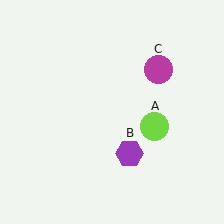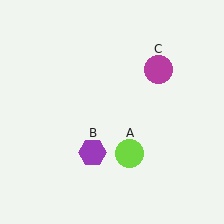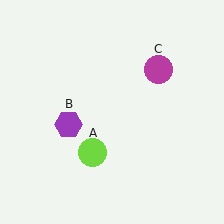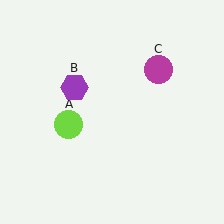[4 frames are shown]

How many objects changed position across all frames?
2 objects changed position: lime circle (object A), purple hexagon (object B).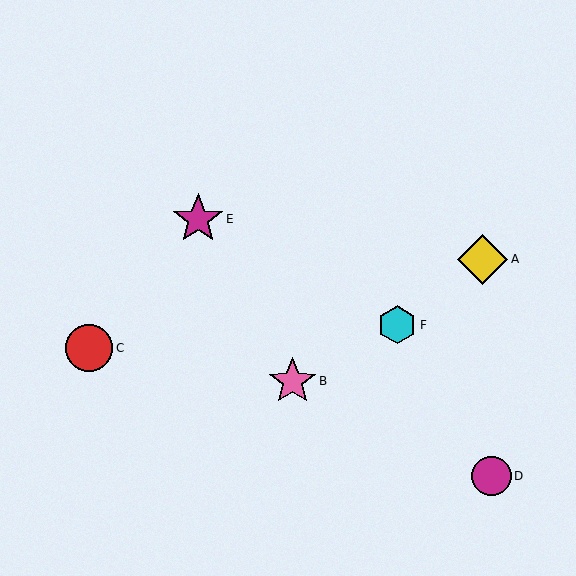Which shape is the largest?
The yellow diamond (labeled A) is the largest.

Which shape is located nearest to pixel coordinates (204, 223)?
The magenta star (labeled E) at (198, 219) is nearest to that location.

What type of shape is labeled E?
Shape E is a magenta star.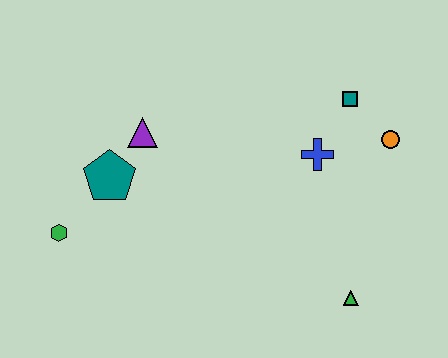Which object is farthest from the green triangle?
The green hexagon is farthest from the green triangle.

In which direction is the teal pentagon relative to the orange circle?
The teal pentagon is to the left of the orange circle.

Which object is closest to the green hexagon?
The teal pentagon is closest to the green hexagon.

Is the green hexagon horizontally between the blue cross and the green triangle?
No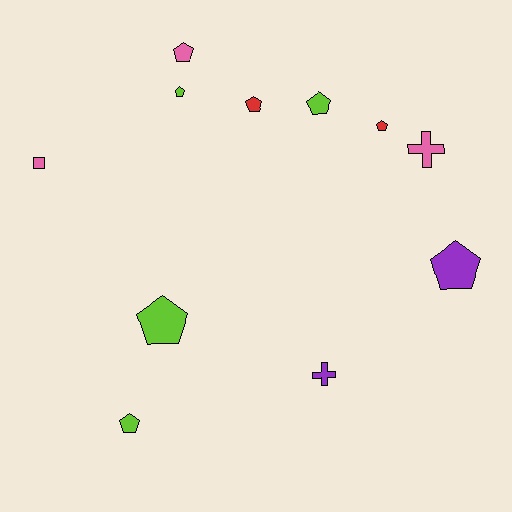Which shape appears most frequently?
Pentagon, with 8 objects.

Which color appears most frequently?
Lime, with 4 objects.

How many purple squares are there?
There are no purple squares.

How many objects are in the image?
There are 11 objects.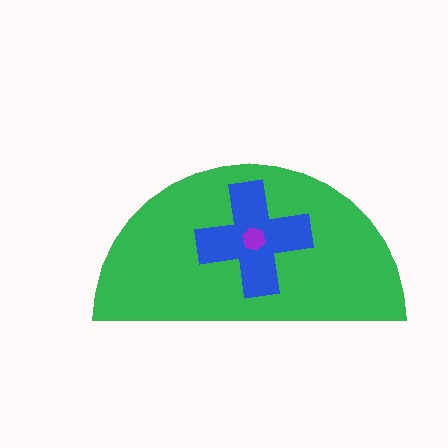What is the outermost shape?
The green semicircle.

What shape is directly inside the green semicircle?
The blue cross.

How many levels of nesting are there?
3.